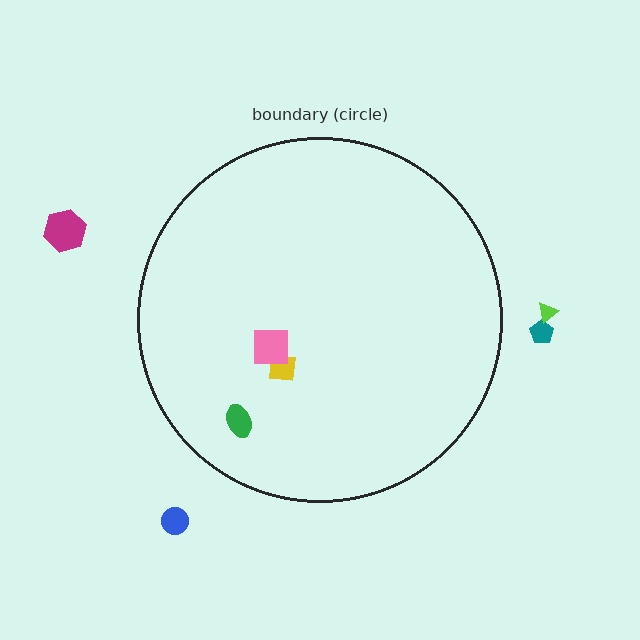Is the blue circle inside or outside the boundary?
Outside.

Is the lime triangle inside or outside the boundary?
Outside.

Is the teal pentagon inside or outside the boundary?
Outside.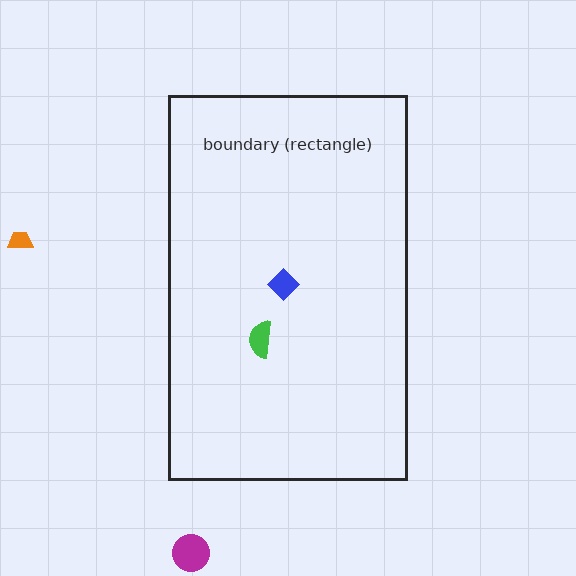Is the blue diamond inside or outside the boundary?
Inside.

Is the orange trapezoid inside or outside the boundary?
Outside.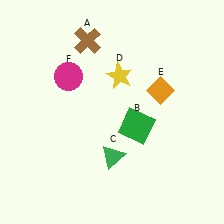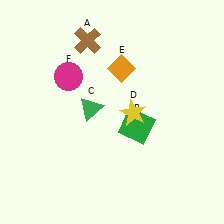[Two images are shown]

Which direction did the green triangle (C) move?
The green triangle (C) moved up.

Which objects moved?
The objects that moved are: the green triangle (C), the yellow star (D), the orange diamond (E).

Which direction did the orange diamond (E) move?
The orange diamond (E) moved left.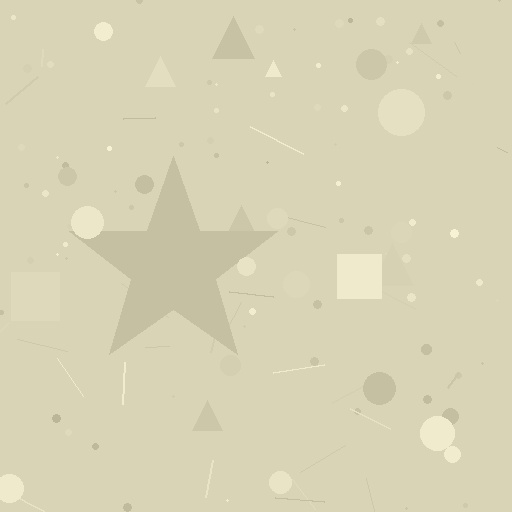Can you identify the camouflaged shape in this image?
The camouflaged shape is a star.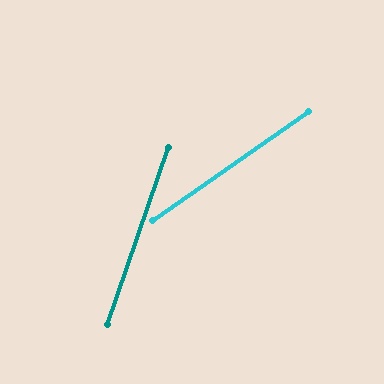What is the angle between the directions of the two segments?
Approximately 36 degrees.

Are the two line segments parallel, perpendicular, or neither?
Neither parallel nor perpendicular — they differ by about 36°.